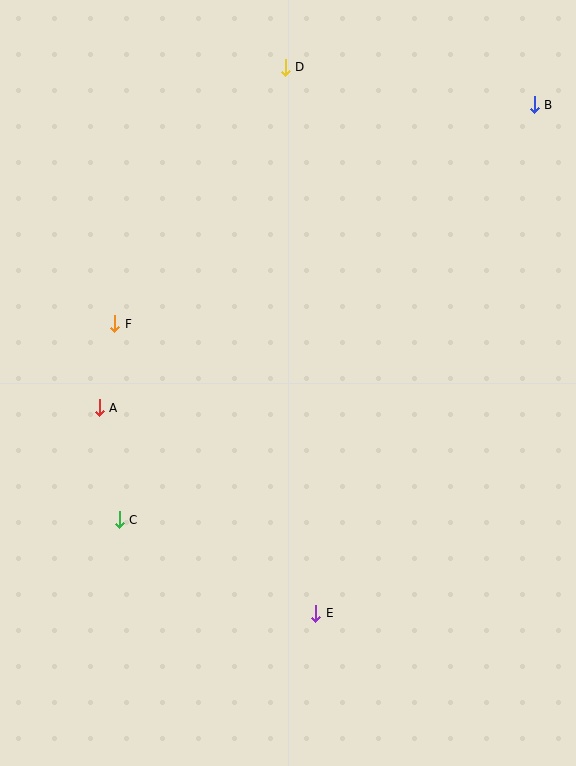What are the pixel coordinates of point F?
Point F is at (115, 324).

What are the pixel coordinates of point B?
Point B is at (534, 105).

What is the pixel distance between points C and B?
The distance between C and B is 587 pixels.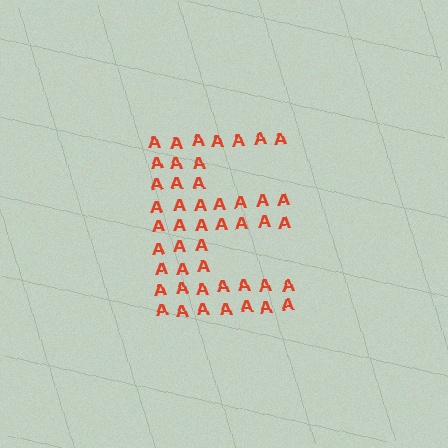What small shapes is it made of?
It is made of small letter A's.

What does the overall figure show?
The overall figure shows the letter E.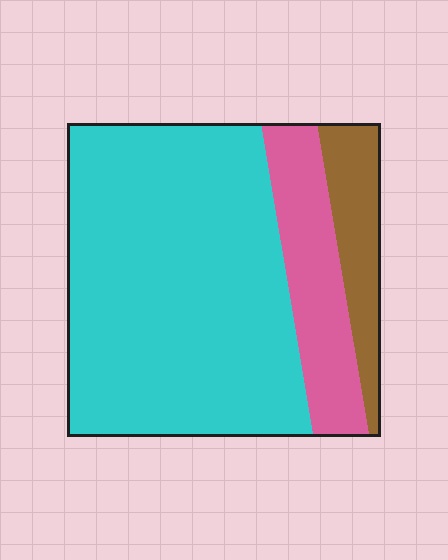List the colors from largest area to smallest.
From largest to smallest: cyan, pink, brown.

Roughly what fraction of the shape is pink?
Pink takes up about one sixth (1/6) of the shape.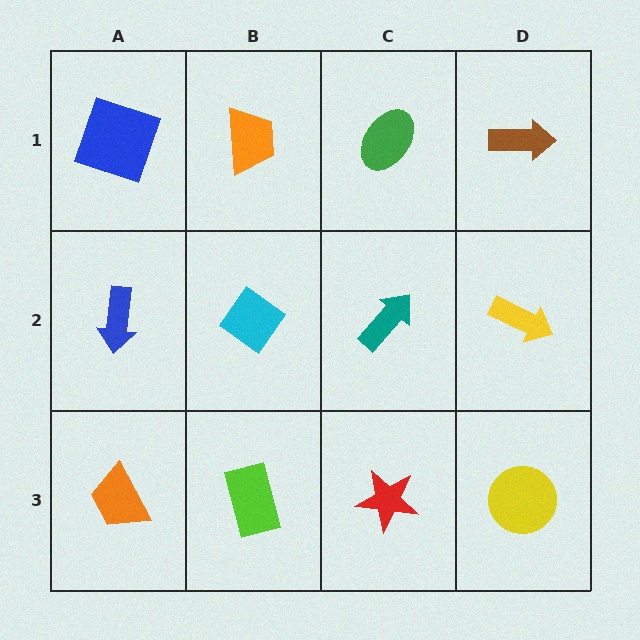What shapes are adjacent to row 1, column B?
A cyan diamond (row 2, column B), a blue square (row 1, column A), a green ellipse (row 1, column C).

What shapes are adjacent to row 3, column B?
A cyan diamond (row 2, column B), an orange trapezoid (row 3, column A), a red star (row 3, column C).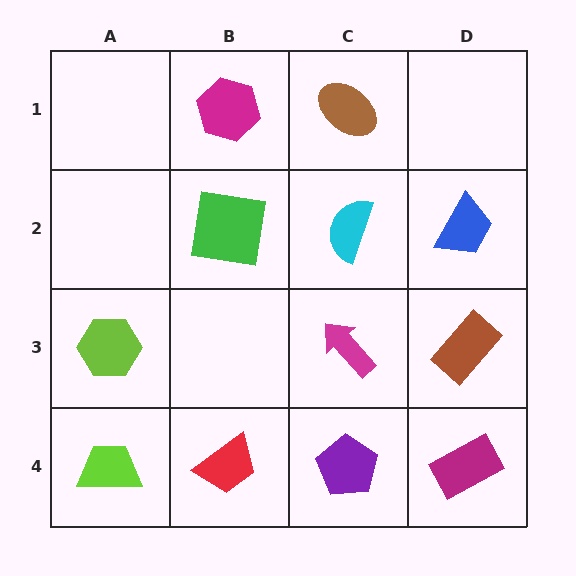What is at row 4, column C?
A purple pentagon.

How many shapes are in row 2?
3 shapes.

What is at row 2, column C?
A cyan semicircle.